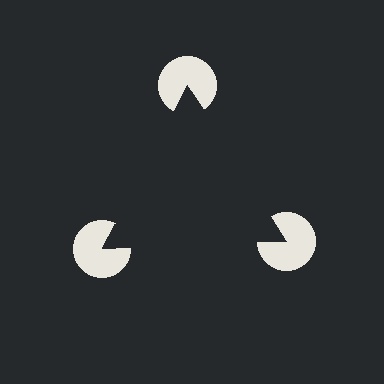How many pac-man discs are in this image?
There are 3 — one at each vertex of the illusory triangle.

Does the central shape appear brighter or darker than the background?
It typically appears slightly darker than the background, even though no actual brightness change is drawn.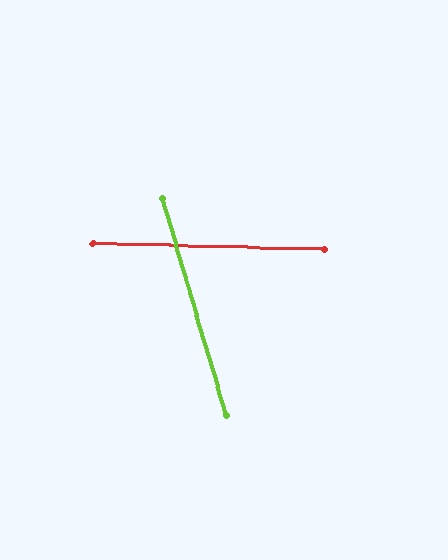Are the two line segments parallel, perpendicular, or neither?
Neither parallel nor perpendicular — they differ by about 72°.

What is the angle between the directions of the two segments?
Approximately 72 degrees.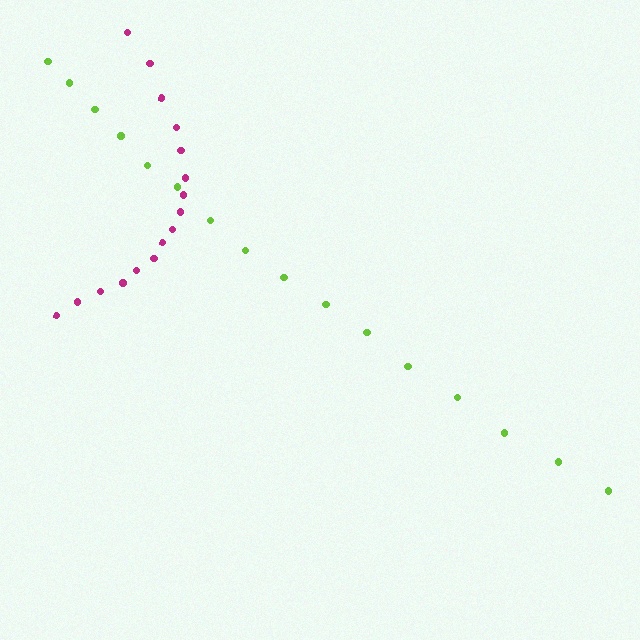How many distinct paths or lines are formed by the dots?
There are 2 distinct paths.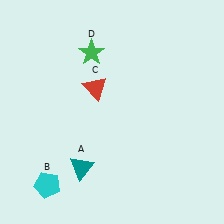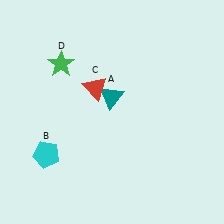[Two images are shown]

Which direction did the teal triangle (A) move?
The teal triangle (A) moved up.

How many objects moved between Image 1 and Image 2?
3 objects moved between the two images.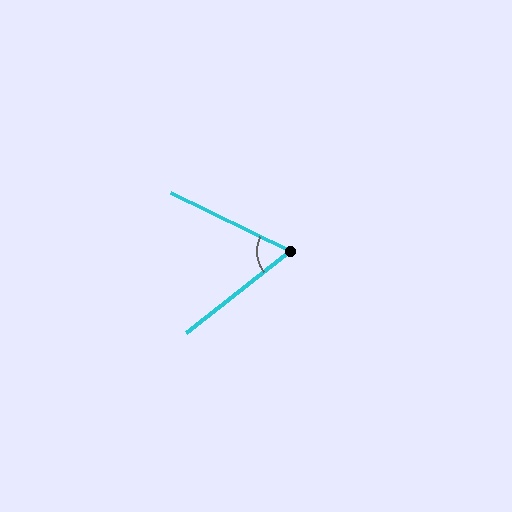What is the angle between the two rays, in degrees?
Approximately 64 degrees.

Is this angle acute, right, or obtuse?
It is acute.